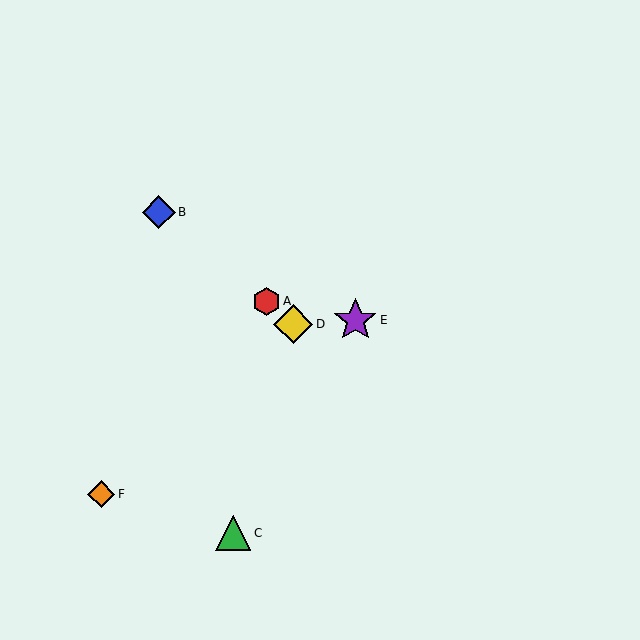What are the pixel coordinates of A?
Object A is at (266, 301).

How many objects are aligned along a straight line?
3 objects (A, B, D) are aligned along a straight line.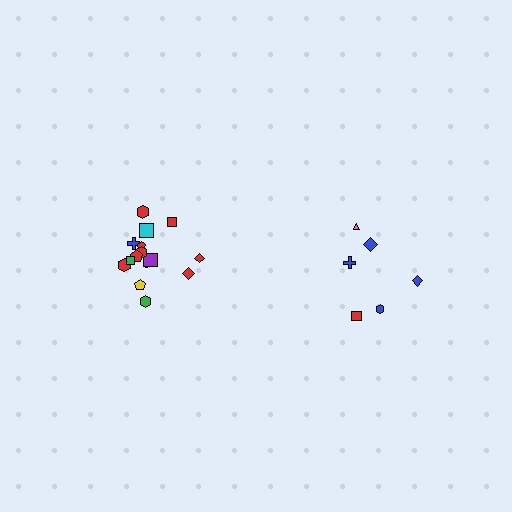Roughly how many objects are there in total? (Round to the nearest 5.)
Roughly 20 objects in total.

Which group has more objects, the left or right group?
The left group.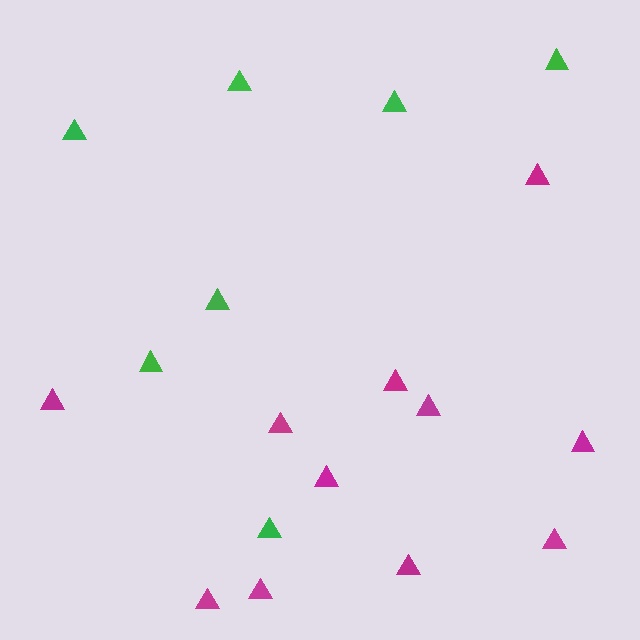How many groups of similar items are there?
There are 2 groups: one group of magenta triangles (11) and one group of green triangles (7).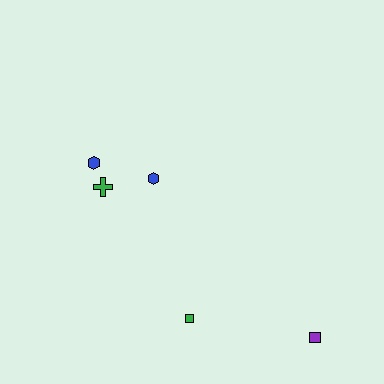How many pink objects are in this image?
There are no pink objects.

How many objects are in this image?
There are 5 objects.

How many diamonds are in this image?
There are no diamonds.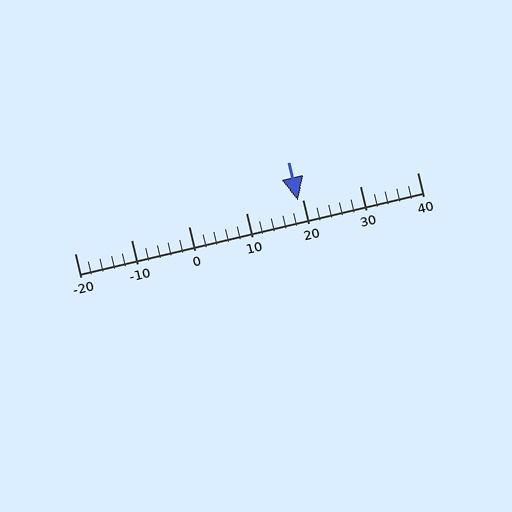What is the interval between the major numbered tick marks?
The major tick marks are spaced 10 units apart.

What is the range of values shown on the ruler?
The ruler shows values from -20 to 40.